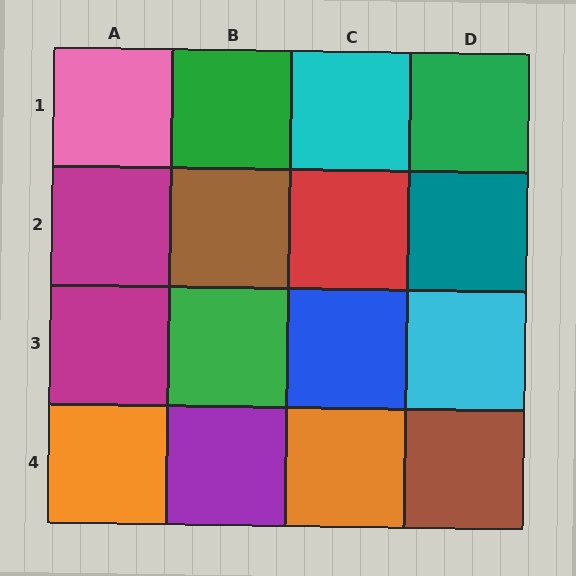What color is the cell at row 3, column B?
Green.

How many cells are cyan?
2 cells are cyan.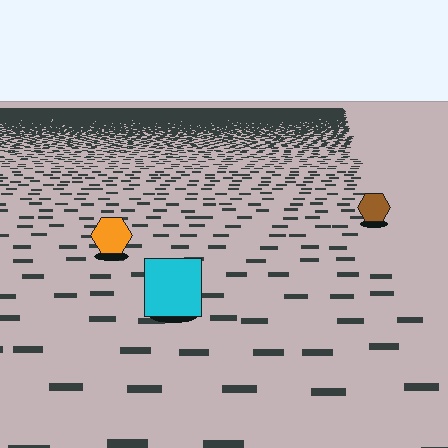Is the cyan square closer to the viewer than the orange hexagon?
Yes. The cyan square is closer — you can tell from the texture gradient: the ground texture is coarser near it.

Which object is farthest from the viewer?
The brown hexagon is farthest from the viewer. It appears smaller and the ground texture around it is denser.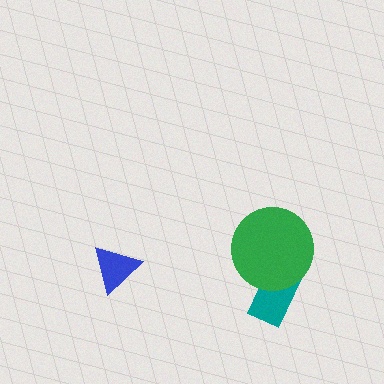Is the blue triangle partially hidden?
No, no other shape covers it.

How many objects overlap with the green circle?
1 object overlaps with the green circle.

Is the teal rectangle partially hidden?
Yes, it is partially covered by another shape.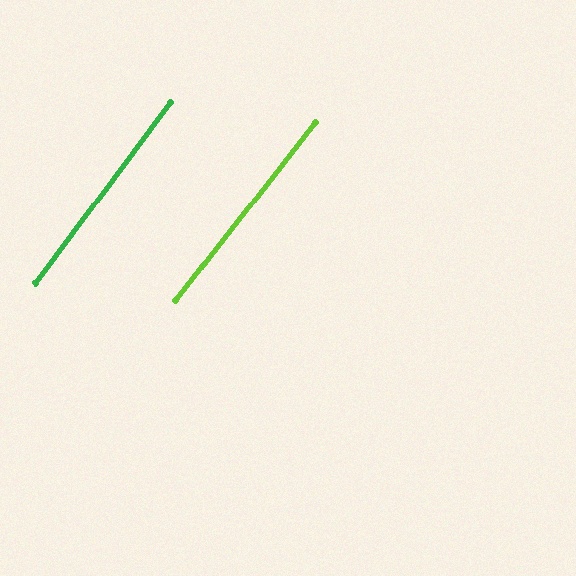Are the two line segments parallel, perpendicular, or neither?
Parallel — their directions differ by only 1.0°.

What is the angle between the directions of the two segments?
Approximately 1 degree.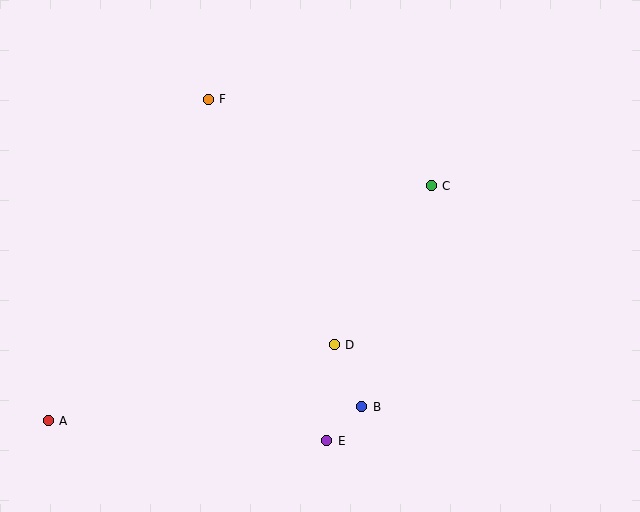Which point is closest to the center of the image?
Point D at (334, 345) is closest to the center.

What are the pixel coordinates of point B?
Point B is at (362, 407).